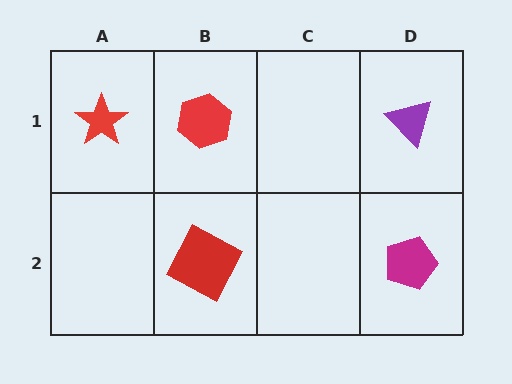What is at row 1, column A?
A red star.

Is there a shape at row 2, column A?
No, that cell is empty.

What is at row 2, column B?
A red square.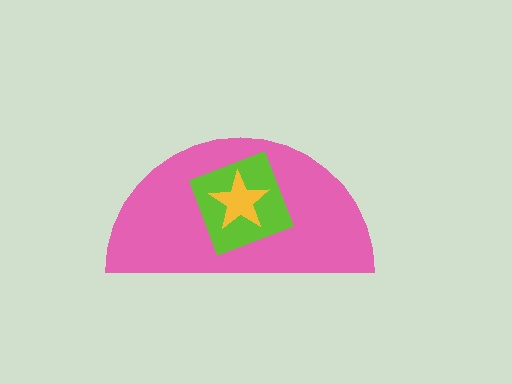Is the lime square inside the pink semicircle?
Yes.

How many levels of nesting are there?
3.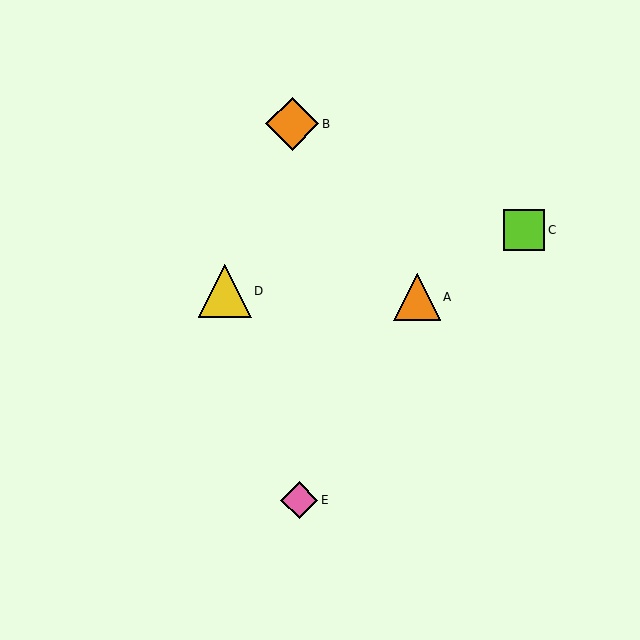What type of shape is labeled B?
Shape B is an orange diamond.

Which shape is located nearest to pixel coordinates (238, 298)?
The yellow triangle (labeled D) at (225, 291) is nearest to that location.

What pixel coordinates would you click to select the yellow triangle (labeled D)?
Click at (225, 291) to select the yellow triangle D.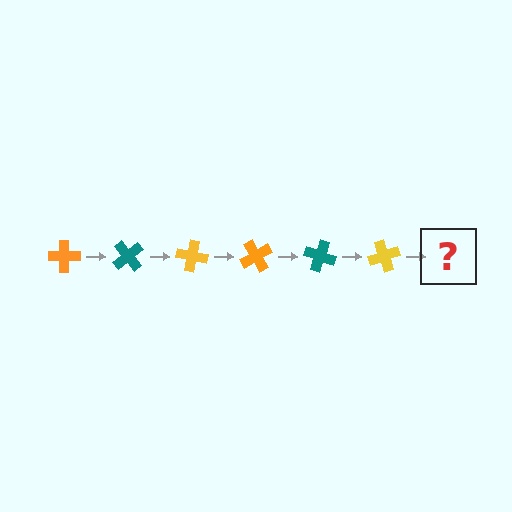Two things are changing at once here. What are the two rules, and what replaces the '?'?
The two rules are that it rotates 50 degrees each step and the color cycles through orange, teal, and yellow. The '?' should be an orange cross, rotated 300 degrees from the start.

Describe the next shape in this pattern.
It should be an orange cross, rotated 300 degrees from the start.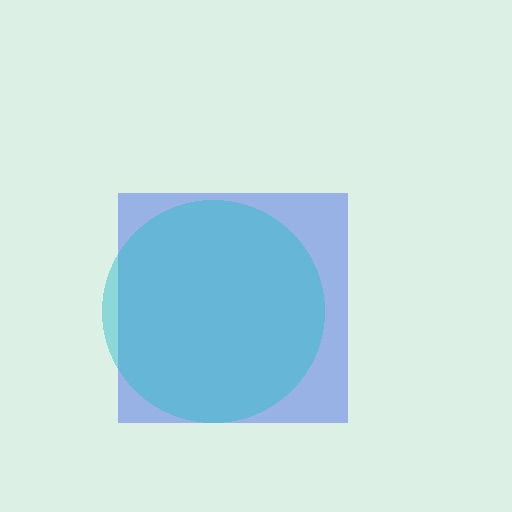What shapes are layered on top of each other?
The layered shapes are: a blue square, a cyan circle.